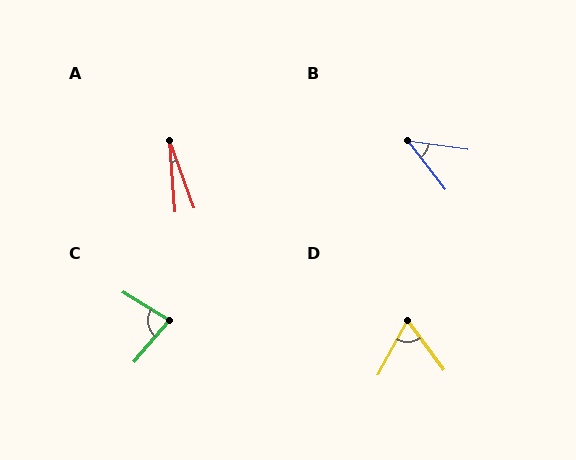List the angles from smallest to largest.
A (15°), B (44°), D (64°), C (80°).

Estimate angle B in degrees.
Approximately 44 degrees.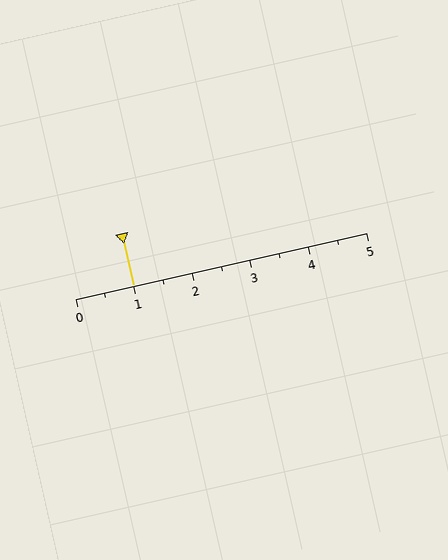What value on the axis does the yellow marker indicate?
The marker indicates approximately 1.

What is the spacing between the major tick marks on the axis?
The major ticks are spaced 1 apart.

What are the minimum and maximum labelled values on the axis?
The axis runs from 0 to 5.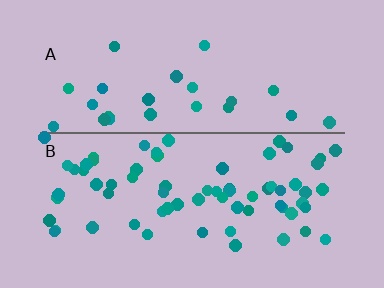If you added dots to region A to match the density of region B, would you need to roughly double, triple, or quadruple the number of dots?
Approximately triple.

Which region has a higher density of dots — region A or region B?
B (the bottom).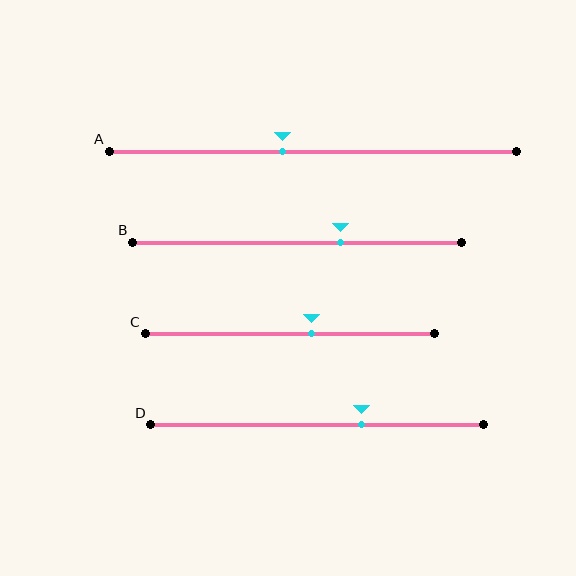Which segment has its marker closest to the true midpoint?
Segment A has its marker closest to the true midpoint.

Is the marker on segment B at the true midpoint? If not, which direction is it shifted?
No, the marker on segment B is shifted to the right by about 13% of the segment length.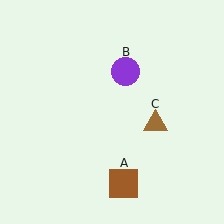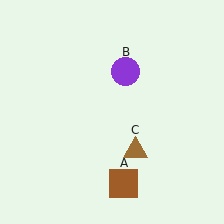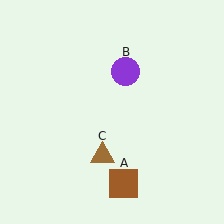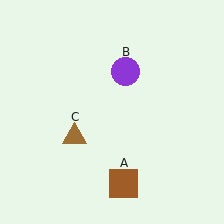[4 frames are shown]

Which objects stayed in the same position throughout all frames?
Brown square (object A) and purple circle (object B) remained stationary.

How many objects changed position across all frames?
1 object changed position: brown triangle (object C).